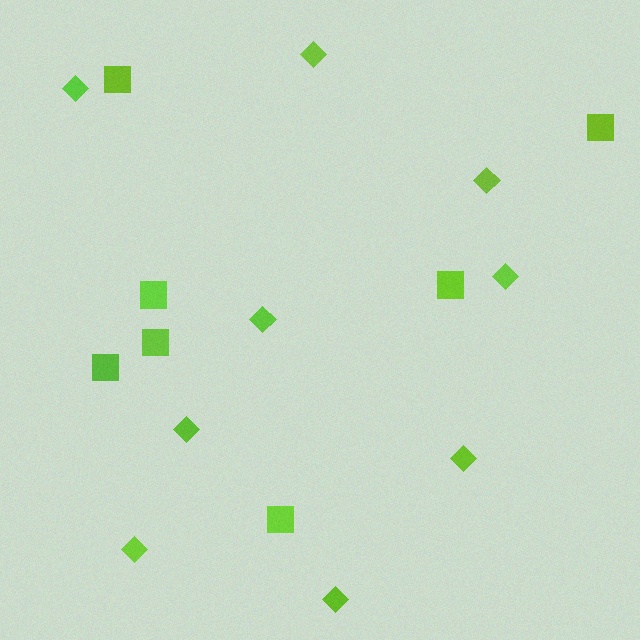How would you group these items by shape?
There are 2 groups: one group of squares (7) and one group of diamonds (9).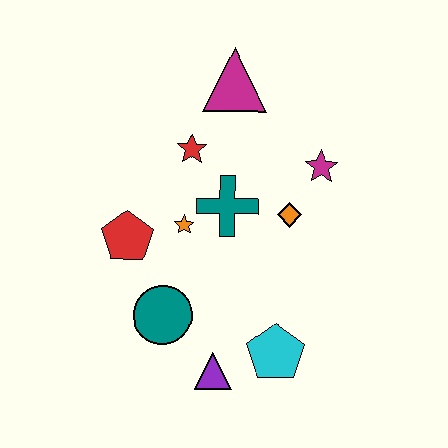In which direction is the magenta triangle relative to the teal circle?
The magenta triangle is above the teal circle.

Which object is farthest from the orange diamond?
The purple triangle is farthest from the orange diamond.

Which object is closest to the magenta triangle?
The red star is closest to the magenta triangle.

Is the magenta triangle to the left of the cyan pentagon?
Yes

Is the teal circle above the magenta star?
No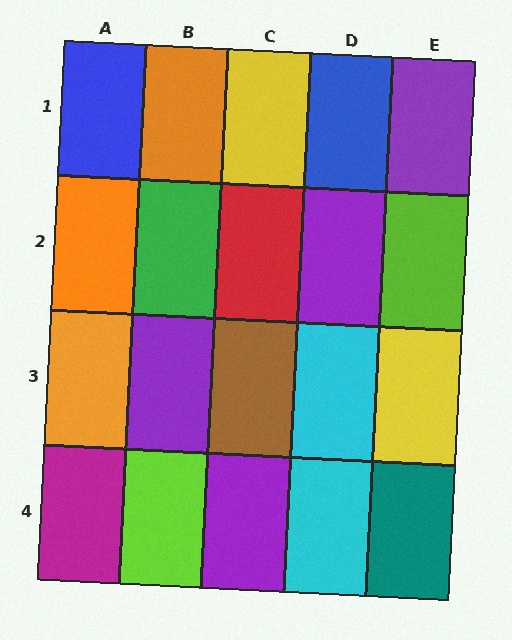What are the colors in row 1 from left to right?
Blue, orange, yellow, blue, purple.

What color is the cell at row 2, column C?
Red.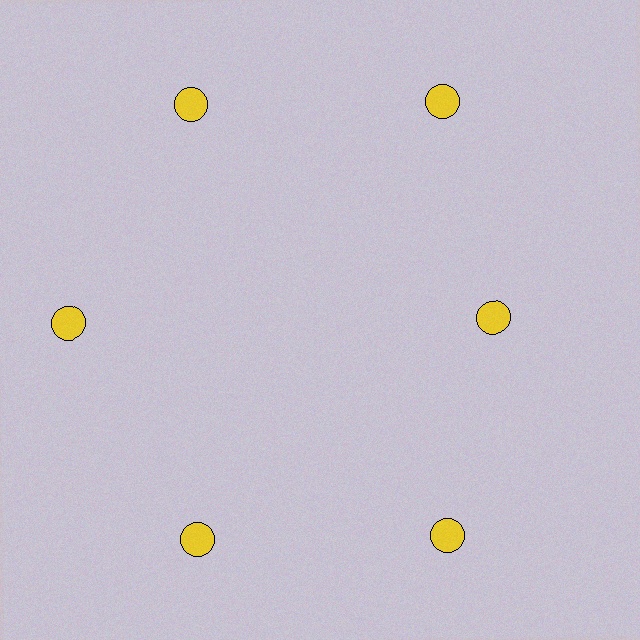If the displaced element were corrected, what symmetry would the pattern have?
It would have 6-fold rotational symmetry — the pattern would map onto itself every 60 degrees.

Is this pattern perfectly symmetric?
No. The 6 yellow circles are arranged in a ring, but one element near the 3 o'clock position is pulled inward toward the center, breaking the 6-fold rotational symmetry.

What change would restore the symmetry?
The symmetry would be restored by moving it outward, back onto the ring so that all 6 circles sit at equal angles and equal distance from the center.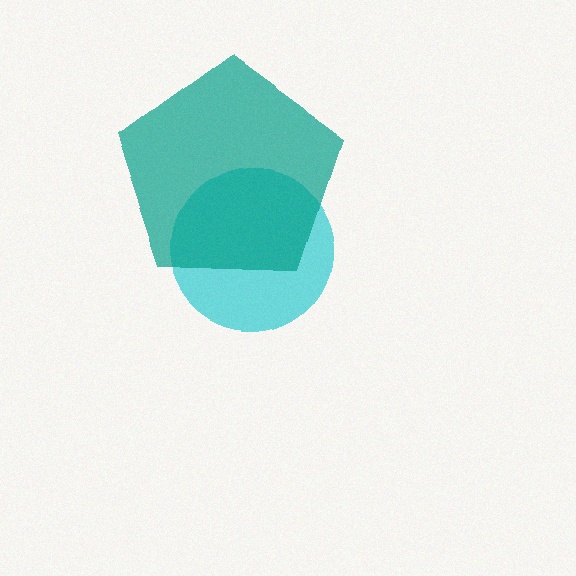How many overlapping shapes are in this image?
There are 2 overlapping shapes in the image.